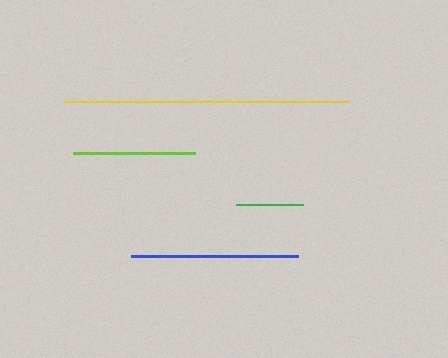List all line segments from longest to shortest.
From longest to shortest: yellow, blue, lime, green.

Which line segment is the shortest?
The green line is the shortest at approximately 67 pixels.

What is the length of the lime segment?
The lime segment is approximately 122 pixels long.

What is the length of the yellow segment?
The yellow segment is approximately 284 pixels long.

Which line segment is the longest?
The yellow line is the longest at approximately 284 pixels.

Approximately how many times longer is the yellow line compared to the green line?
The yellow line is approximately 4.3 times the length of the green line.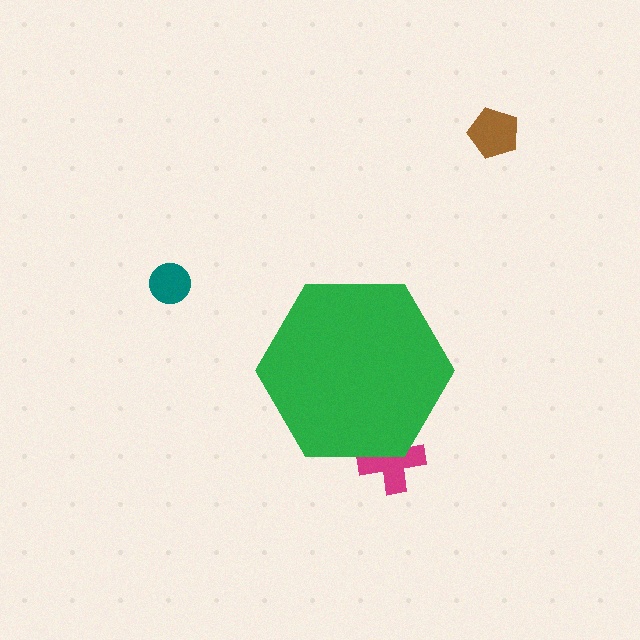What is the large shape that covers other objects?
A green hexagon.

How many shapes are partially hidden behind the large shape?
1 shape is partially hidden.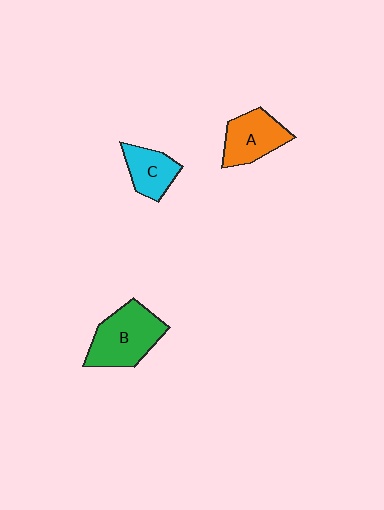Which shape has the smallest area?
Shape C (cyan).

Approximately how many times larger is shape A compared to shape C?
Approximately 1.3 times.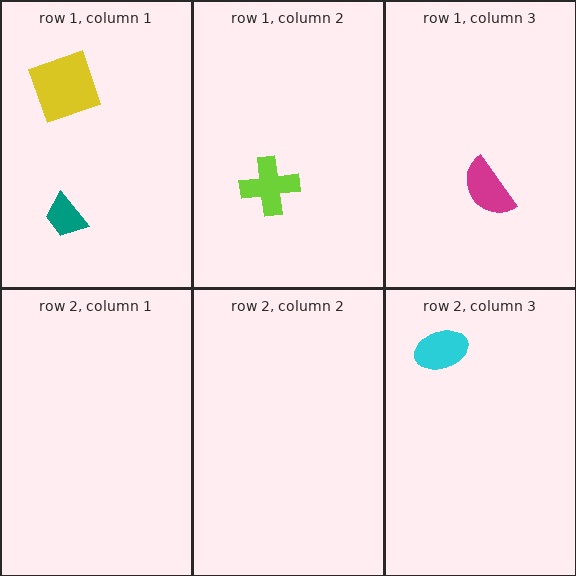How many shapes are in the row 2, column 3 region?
1.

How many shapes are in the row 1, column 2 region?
1.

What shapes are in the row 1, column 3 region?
The magenta semicircle.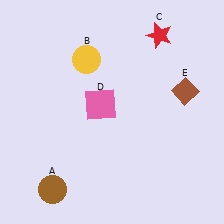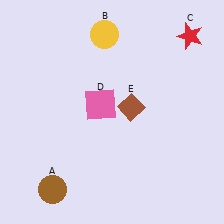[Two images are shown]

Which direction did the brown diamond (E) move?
The brown diamond (E) moved left.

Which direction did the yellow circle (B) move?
The yellow circle (B) moved up.